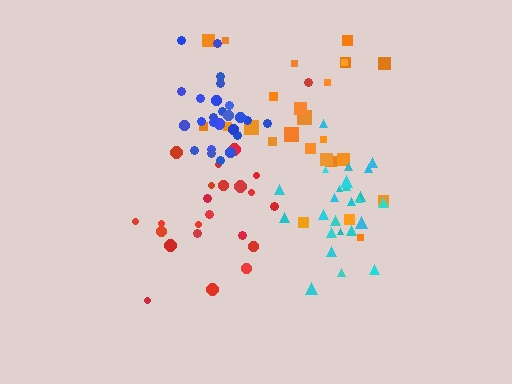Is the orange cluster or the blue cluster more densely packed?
Blue.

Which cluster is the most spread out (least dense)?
Orange.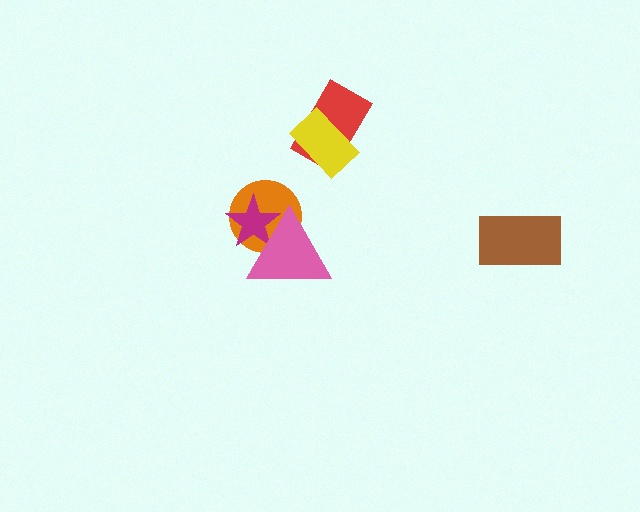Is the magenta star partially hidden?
Yes, it is partially covered by another shape.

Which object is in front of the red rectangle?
The yellow rectangle is in front of the red rectangle.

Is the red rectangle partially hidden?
Yes, it is partially covered by another shape.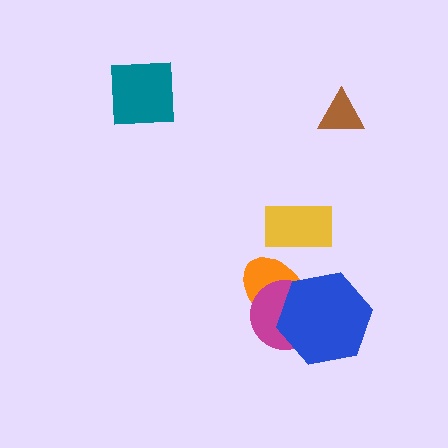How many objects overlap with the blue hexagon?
2 objects overlap with the blue hexagon.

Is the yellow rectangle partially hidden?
No, no other shape covers it.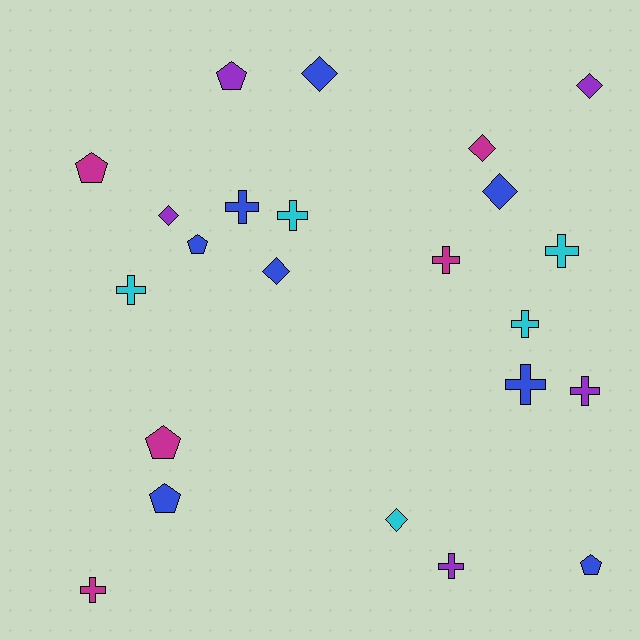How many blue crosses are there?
There are 2 blue crosses.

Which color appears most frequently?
Blue, with 8 objects.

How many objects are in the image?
There are 23 objects.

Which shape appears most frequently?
Cross, with 10 objects.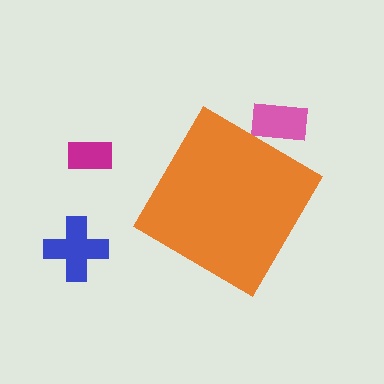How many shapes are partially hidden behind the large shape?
1 shape is partially hidden.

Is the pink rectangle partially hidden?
Yes, the pink rectangle is partially hidden behind the orange diamond.